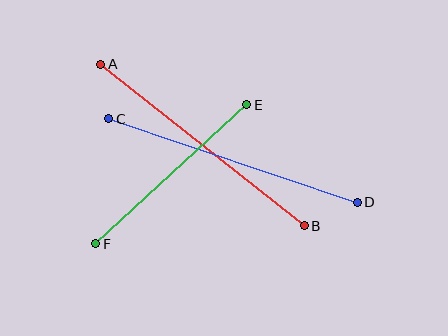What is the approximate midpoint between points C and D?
The midpoint is at approximately (233, 161) pixels.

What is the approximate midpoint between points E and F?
The midpoint is at approximately (171, 174) pixels.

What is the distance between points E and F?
The distance is approximately 205 pixels.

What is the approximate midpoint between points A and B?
The midpoint is at approximately (202, 145) pixels.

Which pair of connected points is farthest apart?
Points C and D are farthest apart.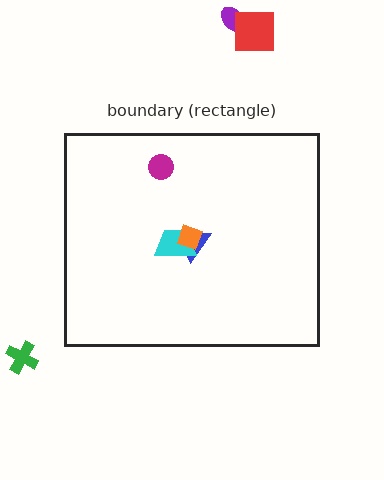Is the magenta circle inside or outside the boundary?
Inside.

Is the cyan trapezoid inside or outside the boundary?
Inside.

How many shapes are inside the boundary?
4 inside, 3 outside.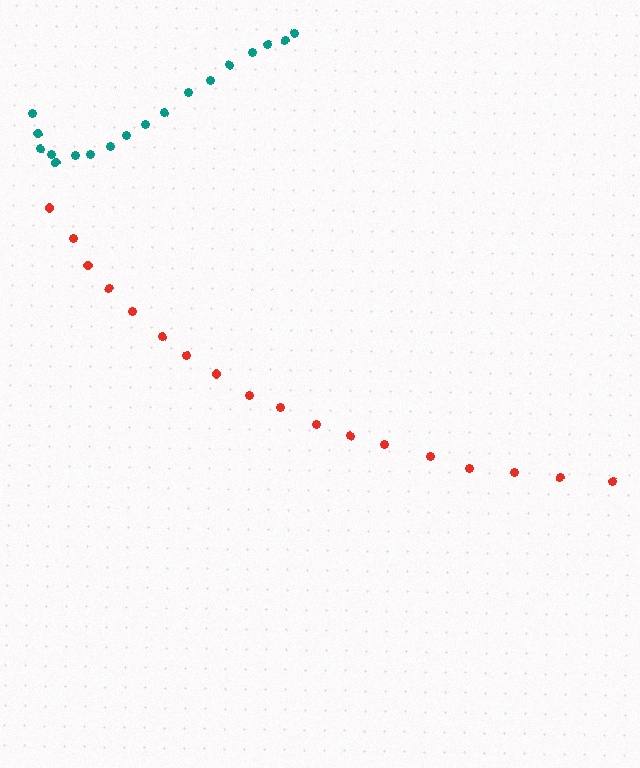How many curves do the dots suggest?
There are 2 distinct paths.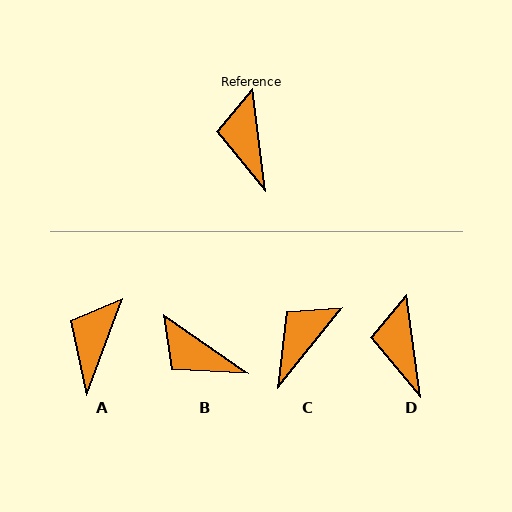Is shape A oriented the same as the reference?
No, it is off by about 28 degrees.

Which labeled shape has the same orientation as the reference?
D.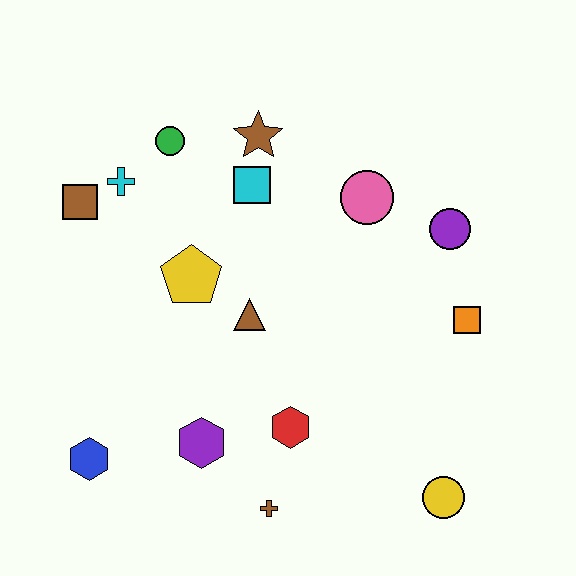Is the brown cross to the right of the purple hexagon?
Yes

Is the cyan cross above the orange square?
Yes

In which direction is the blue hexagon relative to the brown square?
The blue hexagon is below the brown square.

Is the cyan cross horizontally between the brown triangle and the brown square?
Yes